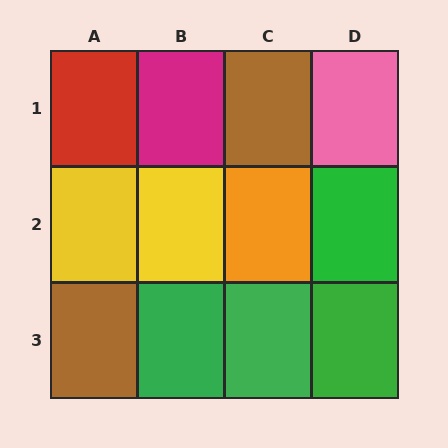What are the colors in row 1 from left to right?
Red, magenta, brown, pink.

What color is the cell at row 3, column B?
Green.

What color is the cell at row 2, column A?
Yellow.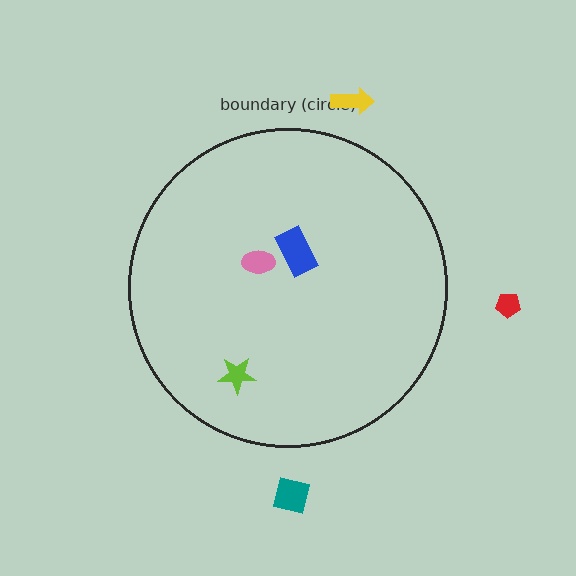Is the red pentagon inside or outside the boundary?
Outside.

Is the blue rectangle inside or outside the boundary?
Inside.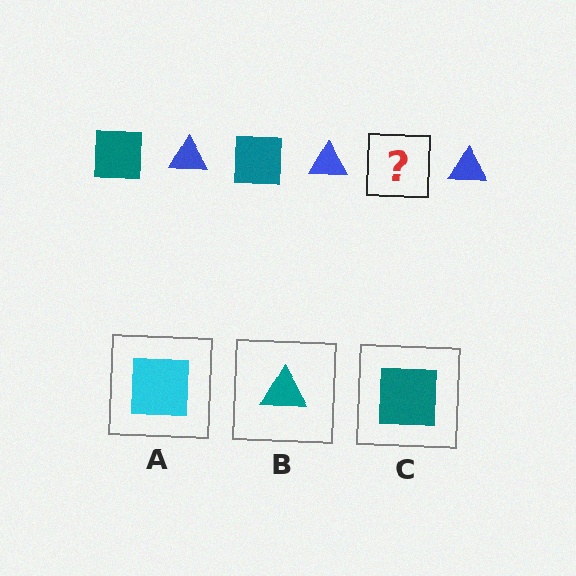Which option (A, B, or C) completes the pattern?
C.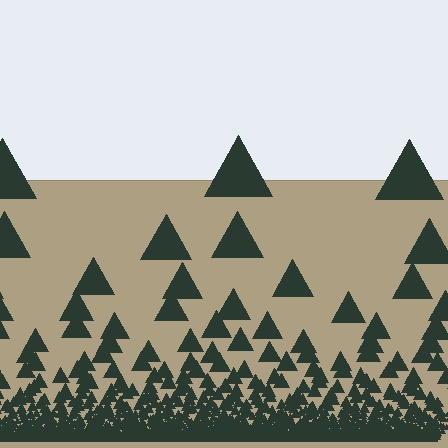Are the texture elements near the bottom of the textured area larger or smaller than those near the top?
Smaller. The gradient is inverted — elements near the bottom are smaller and denser.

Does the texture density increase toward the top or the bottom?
Density increases toward the bottom.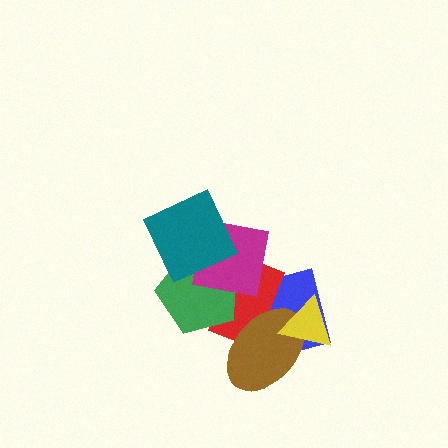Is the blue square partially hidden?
Yes, it is partially covered by another shape.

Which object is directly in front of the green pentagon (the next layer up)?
The magenta square is directly in front of the green pentagon.